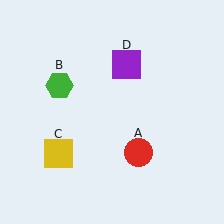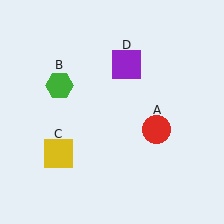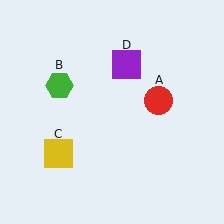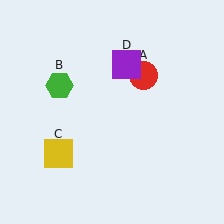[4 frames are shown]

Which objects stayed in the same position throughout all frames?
Green hexagon (object B) and yellow square (object C) and purple square (object D) remained stationary.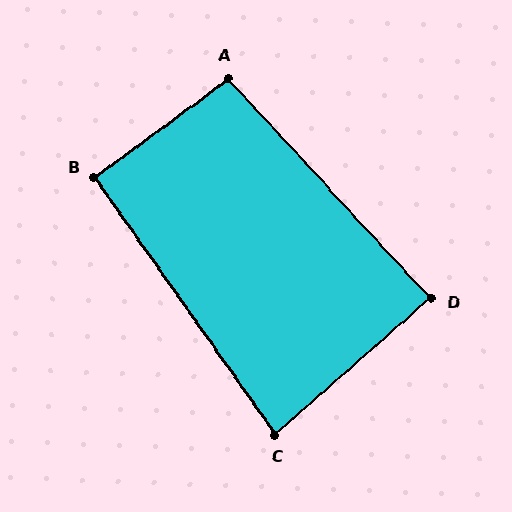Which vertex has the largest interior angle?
A, at approximately 96 degrees.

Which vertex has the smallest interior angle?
C, at approximately 84 degrees.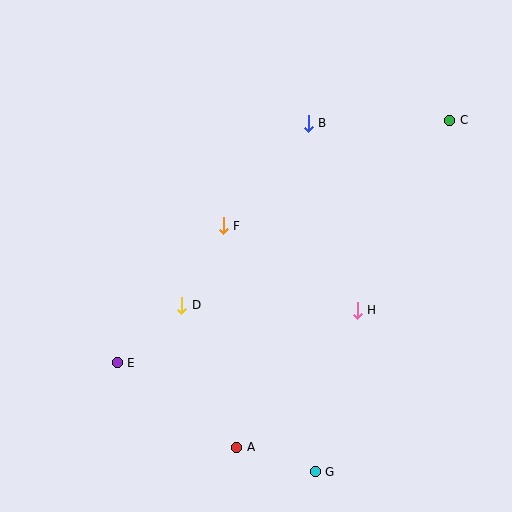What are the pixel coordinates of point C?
Point C is at (450, 120).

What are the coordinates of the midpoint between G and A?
The midpoint between G and A is at (276, 460).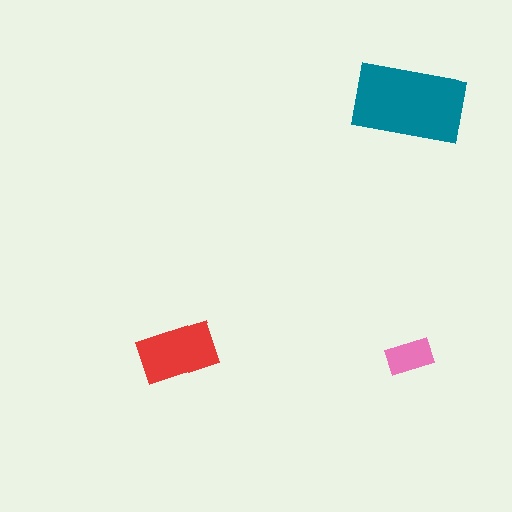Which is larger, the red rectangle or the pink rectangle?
The red one.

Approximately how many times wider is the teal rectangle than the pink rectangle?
About 2.5 times wider.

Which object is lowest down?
The pink rectangle is bottommost.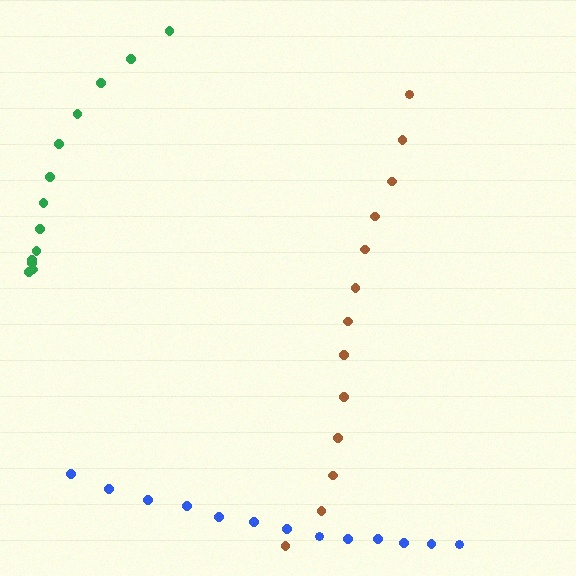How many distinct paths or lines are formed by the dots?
There are 3 distinct paths.